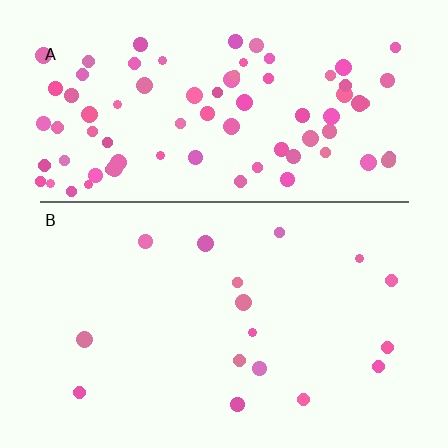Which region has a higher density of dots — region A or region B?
A (the top).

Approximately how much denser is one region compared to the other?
Approximately 4.9× — region A over region B.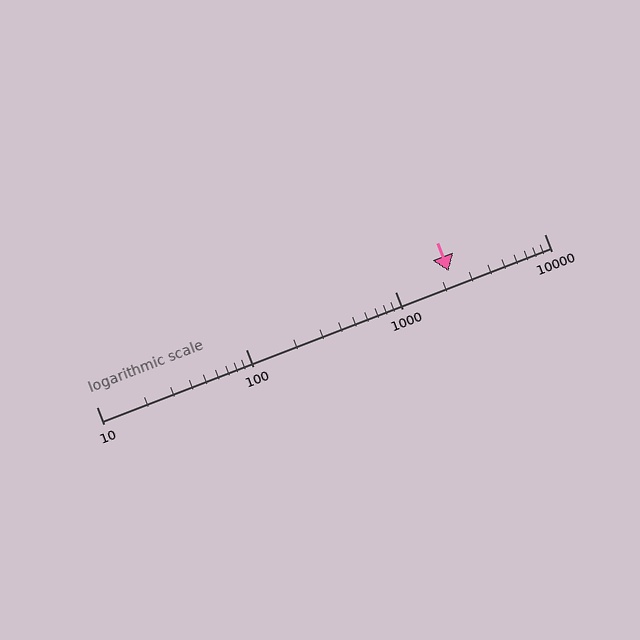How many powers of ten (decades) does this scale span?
The scale spans 3 decades, from 10 to 10000.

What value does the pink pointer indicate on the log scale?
The pointer indicates approximately 2300.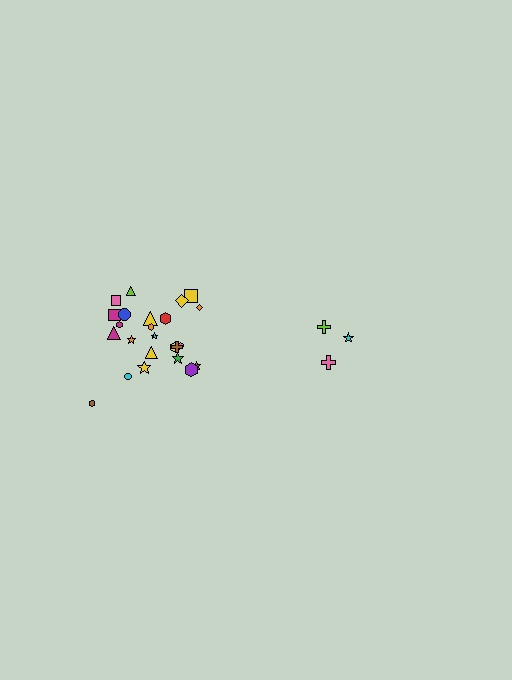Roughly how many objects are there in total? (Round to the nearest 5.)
Roughly 30 objects in total.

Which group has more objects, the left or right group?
The left group.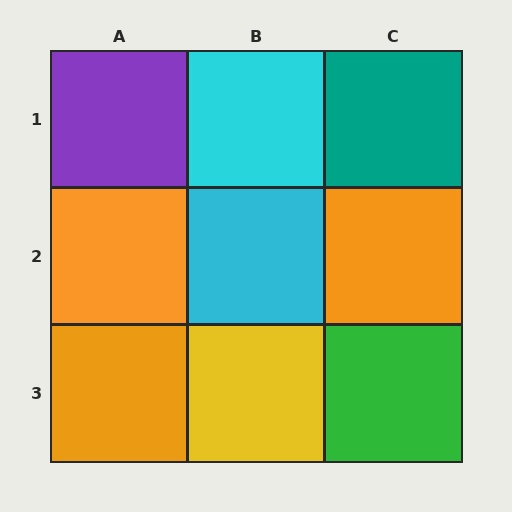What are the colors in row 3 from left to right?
Orange, yellow, green.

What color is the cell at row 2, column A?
Orange.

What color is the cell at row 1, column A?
Purple.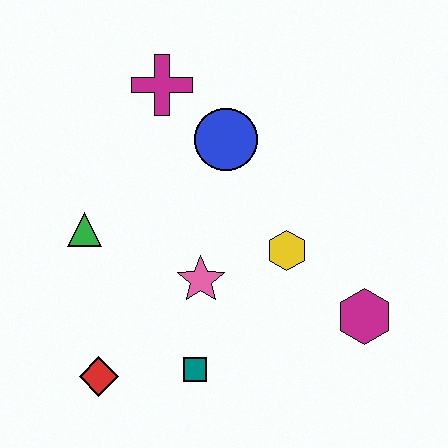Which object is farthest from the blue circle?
The red diamond is farthest from the blue circle.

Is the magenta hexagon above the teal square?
Yes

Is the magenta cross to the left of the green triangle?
No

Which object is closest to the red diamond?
The teal square is closest to the red diamond.